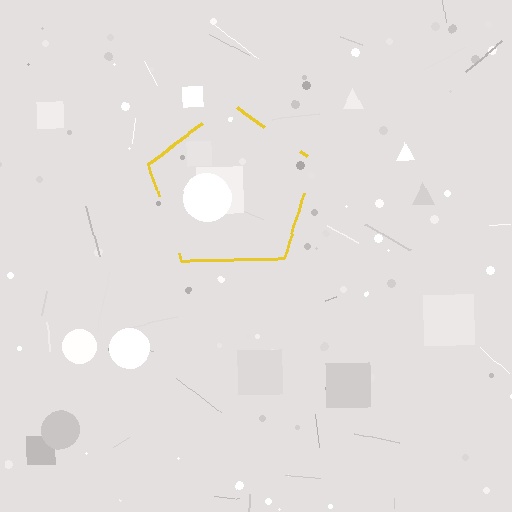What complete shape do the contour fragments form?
The contour fragments form a pentagon.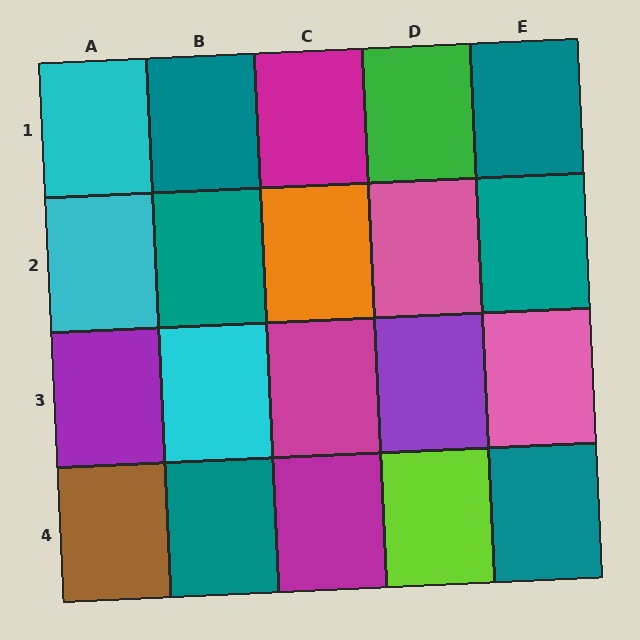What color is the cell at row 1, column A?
Cyan.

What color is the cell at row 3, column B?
Cyan.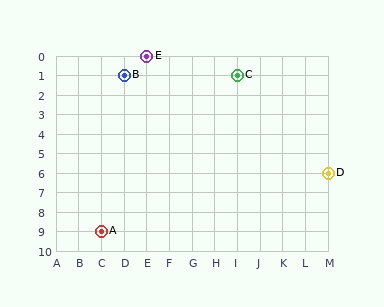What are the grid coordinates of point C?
Point C is at grid coordinates (I, 1).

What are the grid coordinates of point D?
Point D is at grid coordinates (M, 6).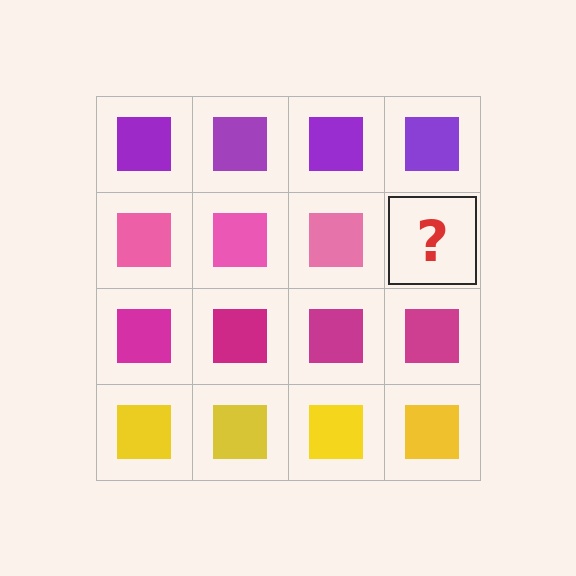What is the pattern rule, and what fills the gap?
The rule is that each row has a consistent color. The gap should be filled with a pink square.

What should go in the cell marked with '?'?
The missing cell should contain a pink square.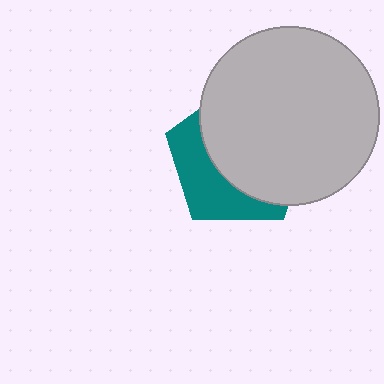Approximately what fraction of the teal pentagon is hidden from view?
Roughly 64% of the teal pentagon is hidden behind the light gray circle.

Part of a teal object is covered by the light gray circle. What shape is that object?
It is a pentagon.